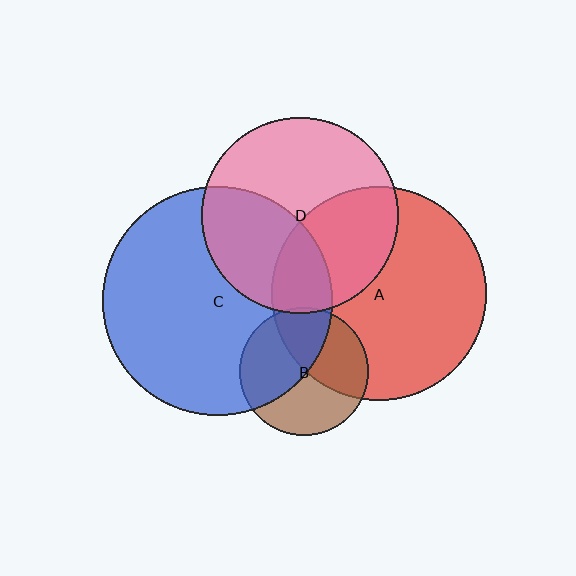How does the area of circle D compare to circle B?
Approximately 2.3 times.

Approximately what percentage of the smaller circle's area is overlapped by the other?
Approximately 5%.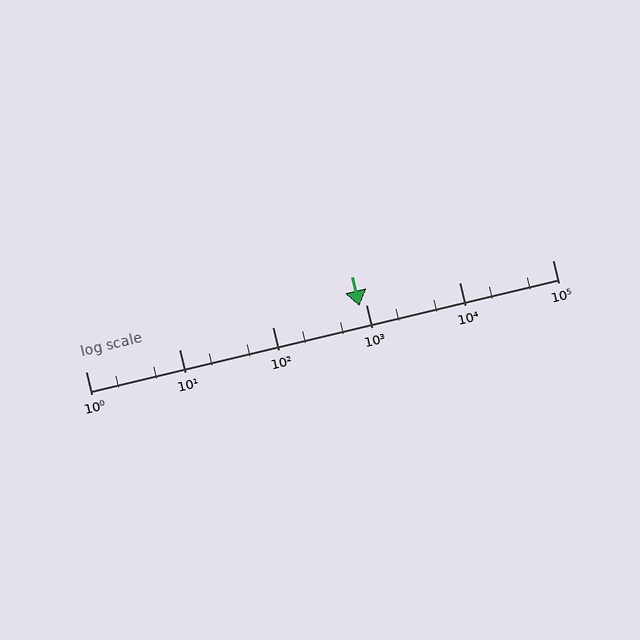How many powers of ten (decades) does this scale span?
The scale spans 5 decades, from 1 to 100000.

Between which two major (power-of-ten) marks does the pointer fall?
The pointer is between 100 and 1000.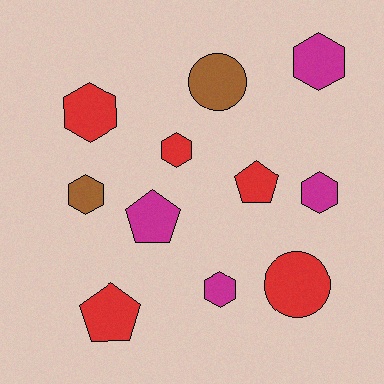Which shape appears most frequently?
Hexagon, with 6 objects.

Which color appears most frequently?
Red, with 5 objects.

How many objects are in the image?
There are 11 objects.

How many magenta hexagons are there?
There are 3 magenta hexagons.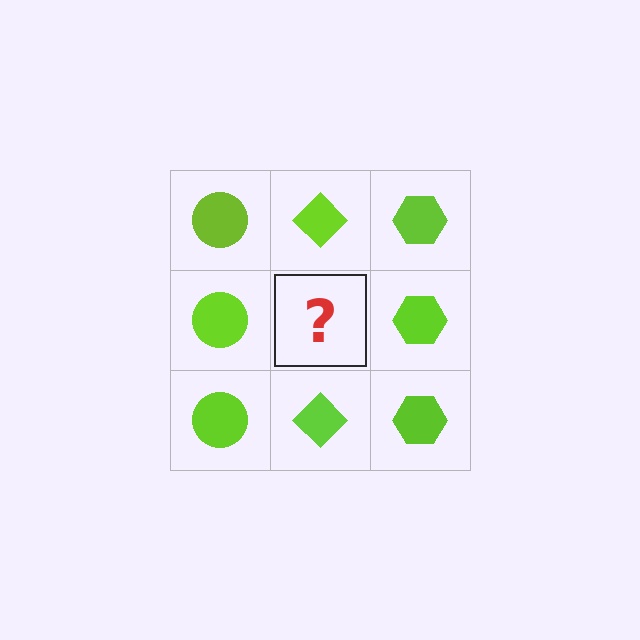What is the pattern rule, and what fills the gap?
The rule is that each column has a consistent shape. The gap should be filled with a lime diamond.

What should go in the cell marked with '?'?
The missing cell should contain a lime diamond.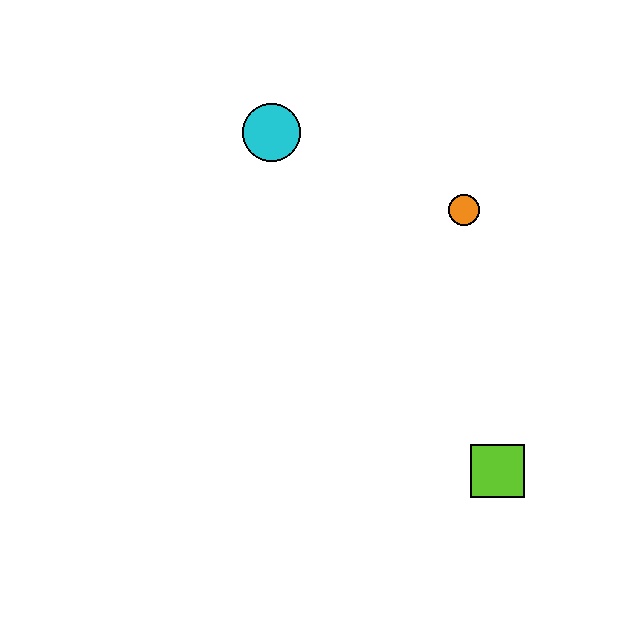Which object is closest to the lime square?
The orange circle is closest to the lime square.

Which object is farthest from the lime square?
The cyan circle is farthest from the lime square.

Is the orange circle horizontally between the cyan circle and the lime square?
Yes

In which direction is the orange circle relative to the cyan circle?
The orange circle is to the right of the cyan circle.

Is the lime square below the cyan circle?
Yes